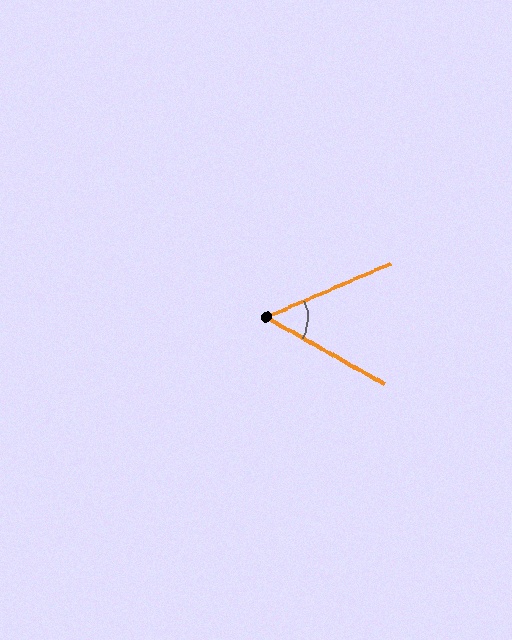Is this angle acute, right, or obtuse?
It is acute.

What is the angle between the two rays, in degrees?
Approximately 53 degrees.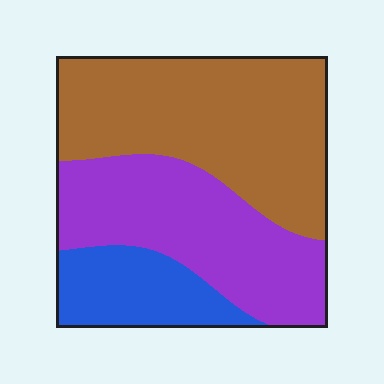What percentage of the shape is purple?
Purple takes up about three eighths (3/8) of the shape.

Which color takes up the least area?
Blue, at roughly 15%.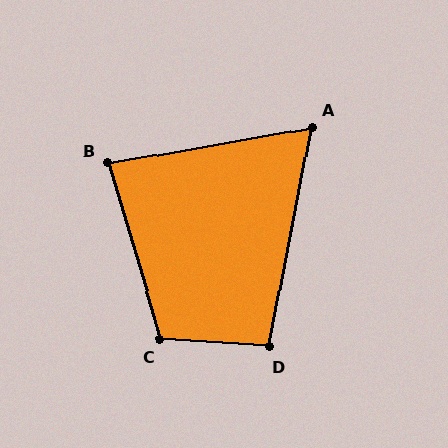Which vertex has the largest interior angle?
C, at approximately 111 degrees.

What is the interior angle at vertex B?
Approximately 83 degrees (acute).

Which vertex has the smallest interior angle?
A, at approximately 69 degrees.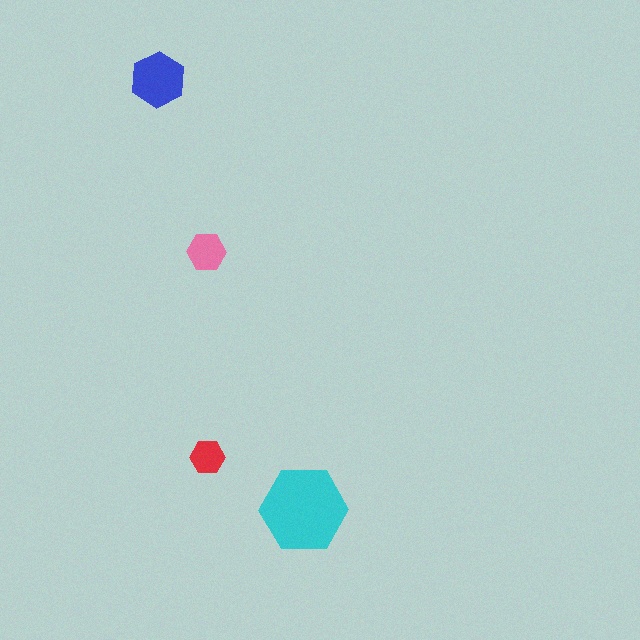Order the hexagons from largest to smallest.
the cyan one, the blue one, the pink one, the red one.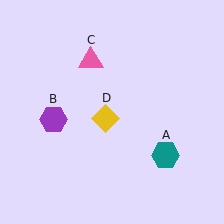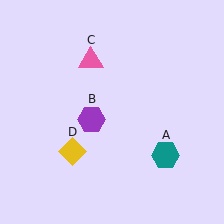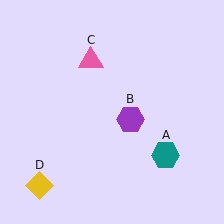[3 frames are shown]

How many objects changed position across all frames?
2 objects changed position: purple hexagon (object B), yellow diamond (object D).